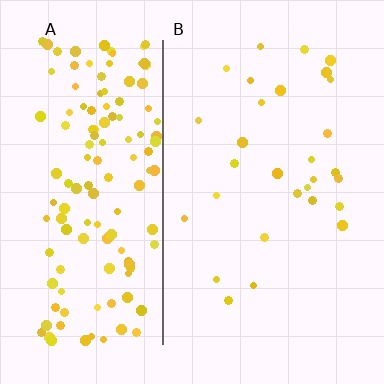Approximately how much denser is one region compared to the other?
Approximately 4.9× — region A over region B.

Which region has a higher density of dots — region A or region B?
A (the left).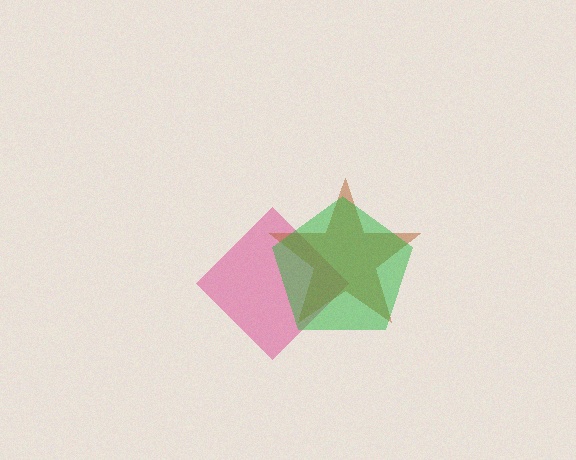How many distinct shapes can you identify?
There are 3 distinct shapes: a pink diamond, a brown star, a green pentagon.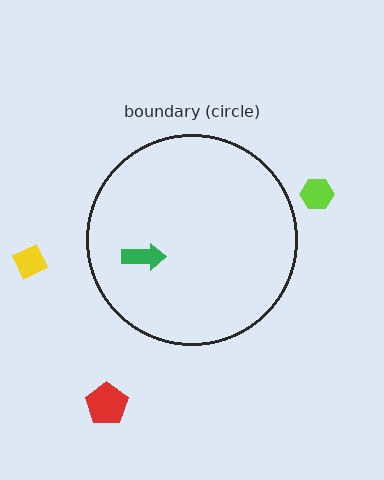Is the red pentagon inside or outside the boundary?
Outside.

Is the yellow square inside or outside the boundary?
Outside.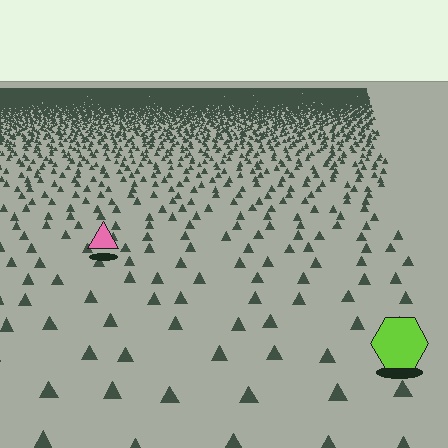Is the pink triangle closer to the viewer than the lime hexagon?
No. The lime hexagon is closer — you can tell from the texture gradient: the ground texture is coarser near it.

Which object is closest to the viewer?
The lime hexagon is closest. The texture marks near it are larger and more spread out.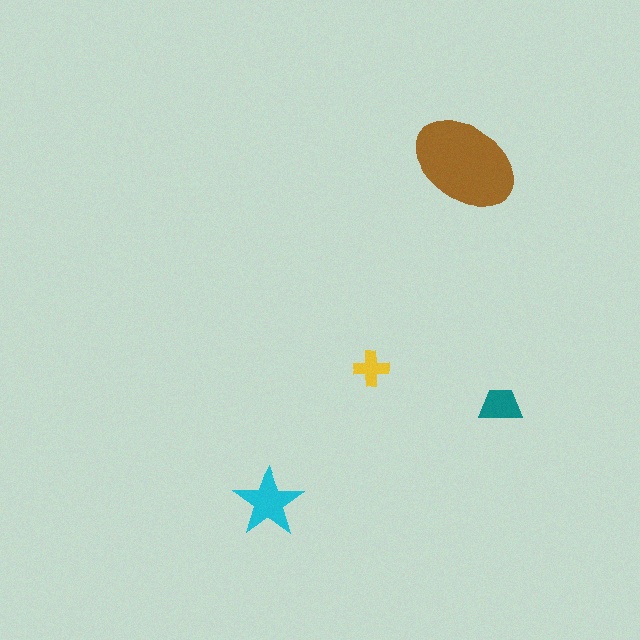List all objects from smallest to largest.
The yellow cross, the teal trapezoid, the cyan star, the brown ellipse.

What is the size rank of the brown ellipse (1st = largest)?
1st.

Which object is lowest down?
The cyan star is bottommost.